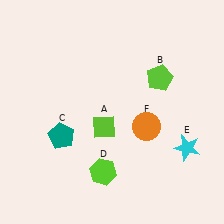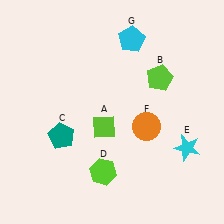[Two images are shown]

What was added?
A cyan pentagon (G) was added in Image 2.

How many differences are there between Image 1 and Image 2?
There is 1 difference between the two images.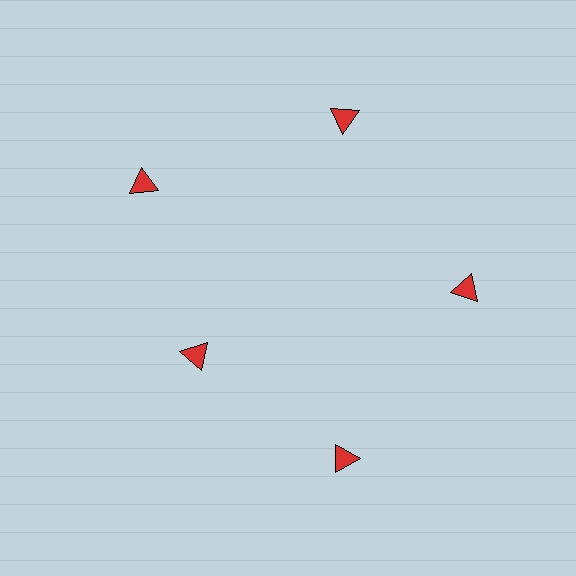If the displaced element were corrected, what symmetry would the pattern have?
It would have 5-fold rotational symmetry — the pattern would map onto itself every 72 degrees.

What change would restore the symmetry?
The symmetry would be restored by moving it outward, back onto the ring so that all 5 triangles sit at equal angles and equal distance from the center.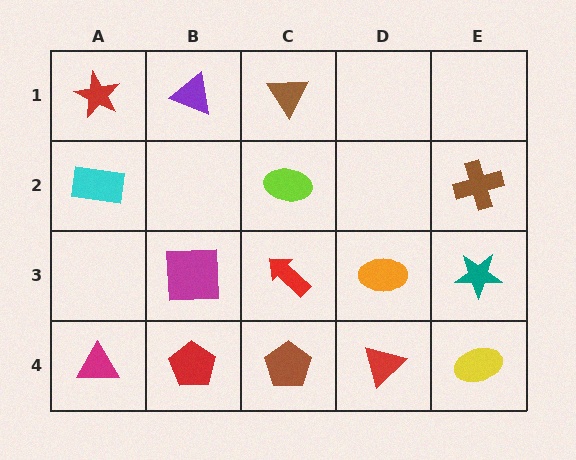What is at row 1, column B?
A purple triangle.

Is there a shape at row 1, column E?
No, that cell is empty.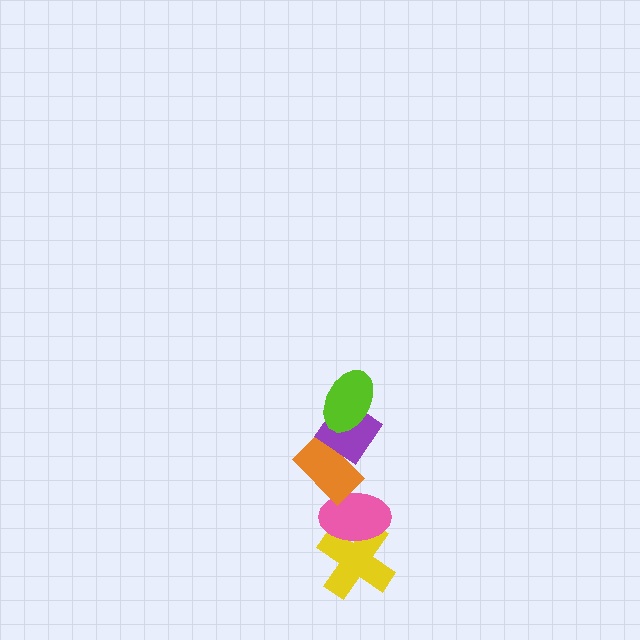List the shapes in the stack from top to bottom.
From top to bottom: the lime ellipse, the purple diamond, the orange rectangle, the pink ellipse, the yellow cross.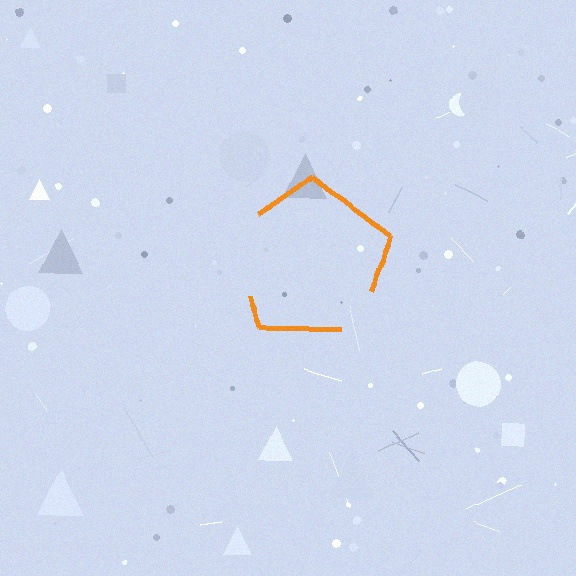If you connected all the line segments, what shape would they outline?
They would outline a pentagon.